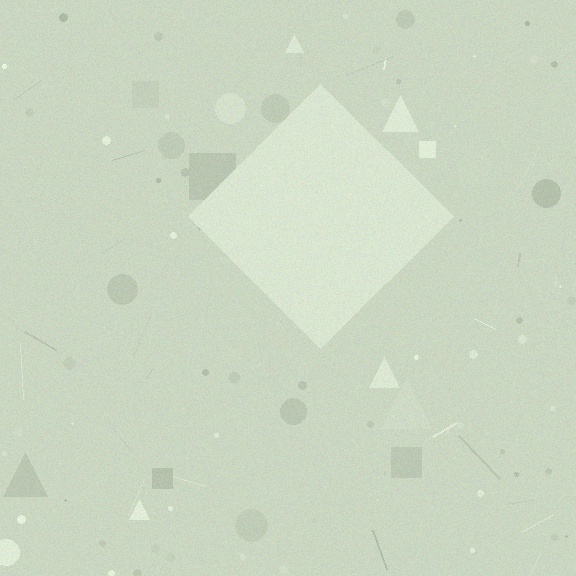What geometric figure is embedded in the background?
A diamond is embedded in the background.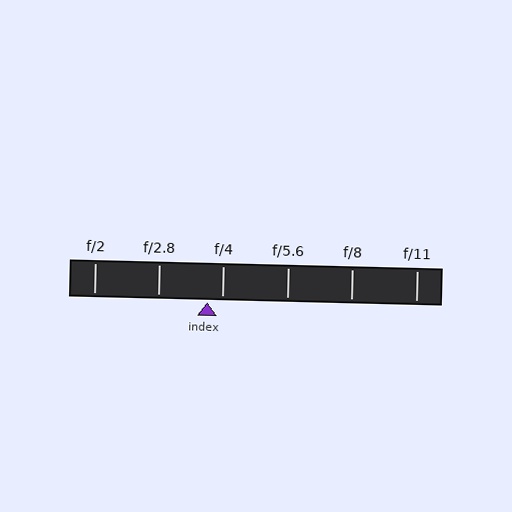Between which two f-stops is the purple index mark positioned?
The index mark is between f/2.8 and f/4.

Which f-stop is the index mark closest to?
The index mark is closest to f/4.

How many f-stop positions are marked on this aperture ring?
There are 6 f-stop positions marked.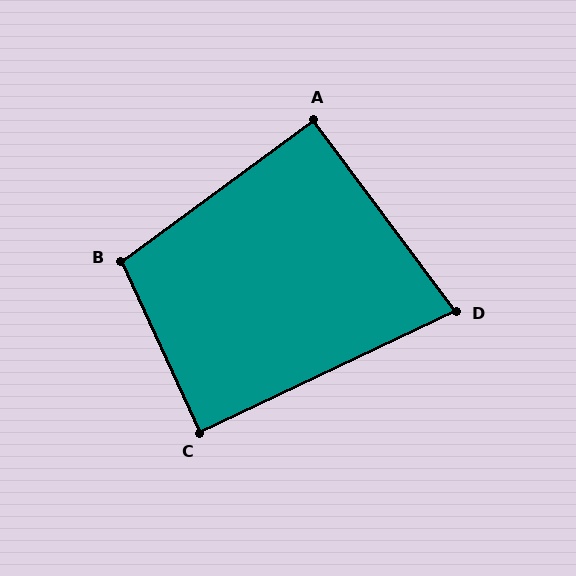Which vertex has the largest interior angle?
B, at approximately 101 degrees.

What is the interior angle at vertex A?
Approximately 91 degrees (approximately right).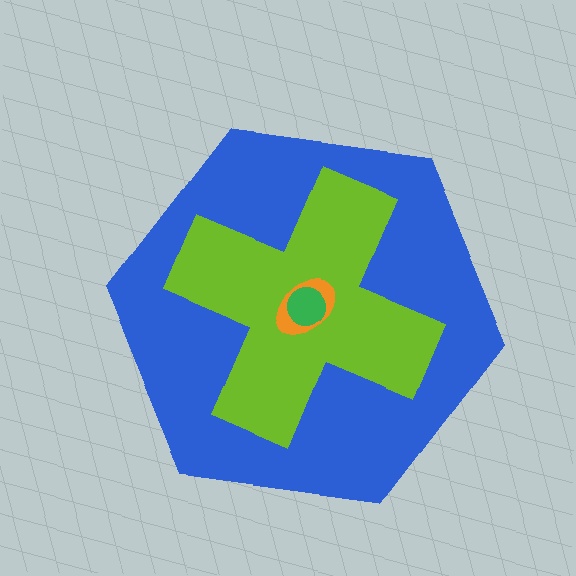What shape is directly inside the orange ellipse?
The green circle.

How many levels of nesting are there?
4.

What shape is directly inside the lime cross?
The orange ellipse.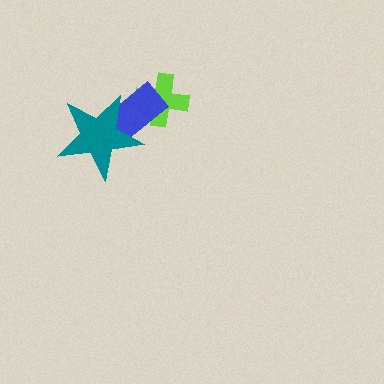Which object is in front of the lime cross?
The blue rectangle is in front of the lime cross.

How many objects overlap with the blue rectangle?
2 objects overlap with the blue rectangle.